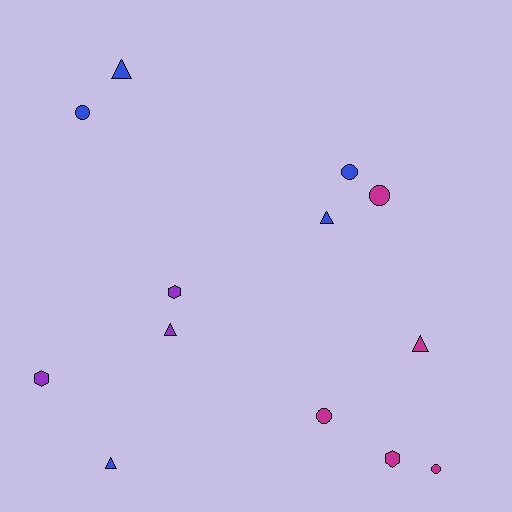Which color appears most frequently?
Blue, with 5 objects.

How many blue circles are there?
There are 2 blue circles.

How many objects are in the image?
There are 13 objects.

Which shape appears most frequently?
Triangle, with 5 objects.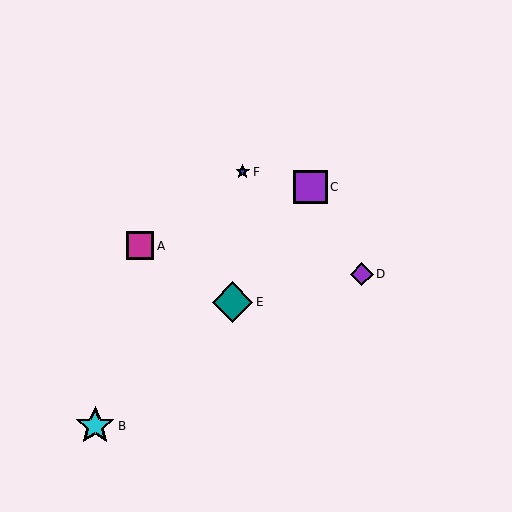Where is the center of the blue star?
The center of the blue star is at (243, 172).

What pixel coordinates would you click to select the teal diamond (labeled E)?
Click at (232, 302) to select the teal diamond E.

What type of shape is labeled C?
Shape C is a purple square.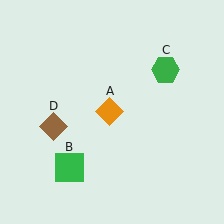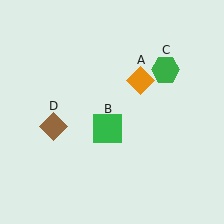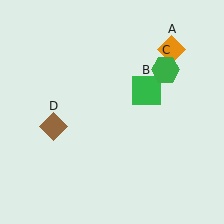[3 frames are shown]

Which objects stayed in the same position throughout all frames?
Green hexagon (object C) and brown diamond (object D) remained stationary.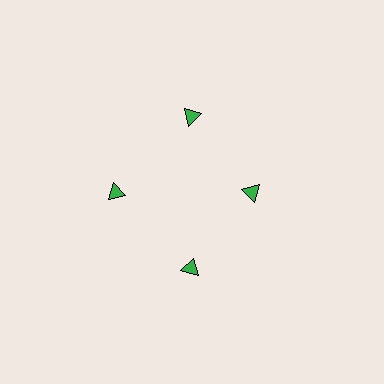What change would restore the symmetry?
The symmetry would be restored by moving it outward, back onto the ring so that all 4 triangles sit at equal angles and equal distance from the center.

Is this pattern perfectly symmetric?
No. The 4 green triangles are arranged in a ring, but one element near the 3 o'clock position is pulled inward toward the center, breaking the 4-fold rotational symmetry.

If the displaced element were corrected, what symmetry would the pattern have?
It would have 4-fold rotational symmetry — the pattern would map onto itself every 90 degrees.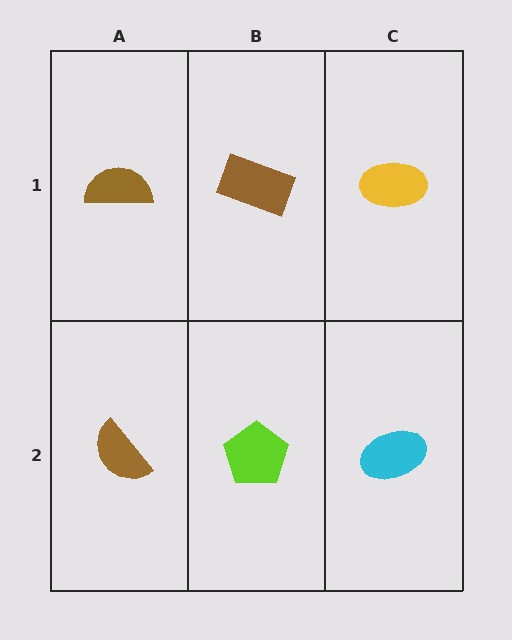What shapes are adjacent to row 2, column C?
A yellow ellipse (row 1, column C), a lime pentagon (row 2, column B).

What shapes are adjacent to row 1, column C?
A cyan ellipse (row 2, column C), a brown rectangle (row 1, column B).